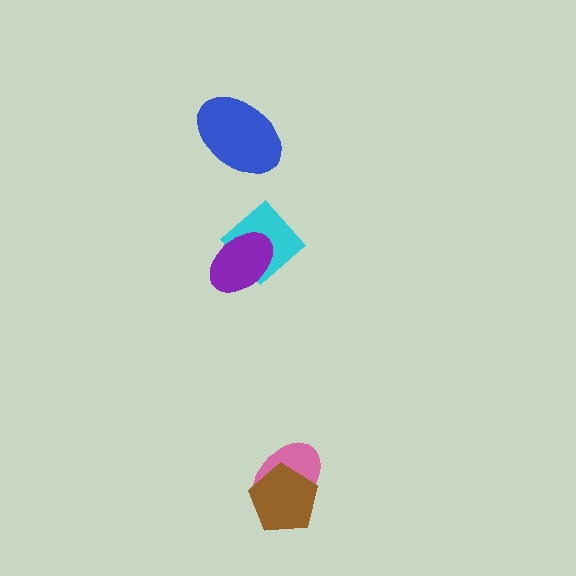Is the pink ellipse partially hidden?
Yes, it is partially covered by another shape.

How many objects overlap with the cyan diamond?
1 object overlaps with the cyan diamond.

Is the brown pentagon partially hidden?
No, no other shape covers it.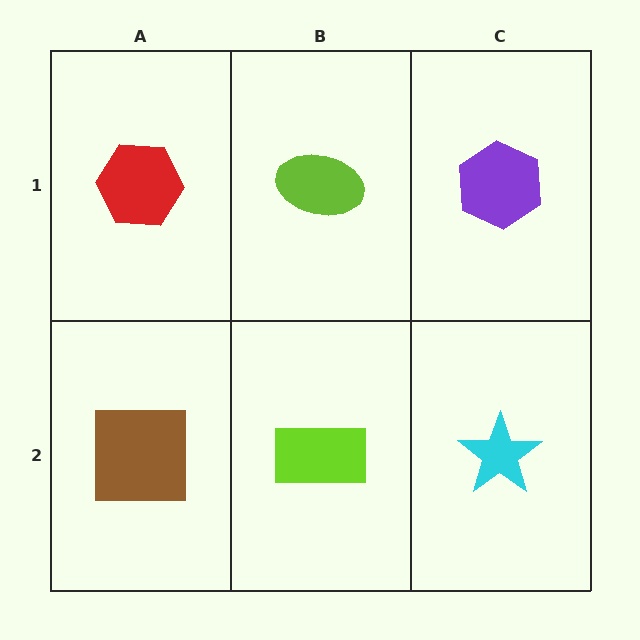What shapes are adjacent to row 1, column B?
A lime rectangle (row 2, column B), a red hexagon (row 1, column A), a purple hexagon (row 1, column C).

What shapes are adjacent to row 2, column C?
A purple hexagon (row 1, column C), a lime rectangle (row 2, column B).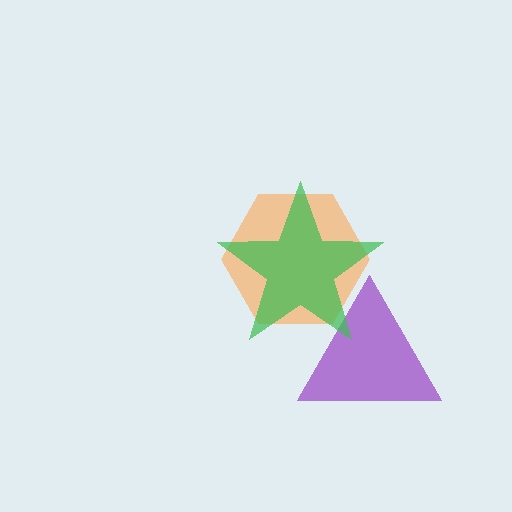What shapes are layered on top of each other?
The layered shapes are: an orange hexagon, a purple triangle, a green star.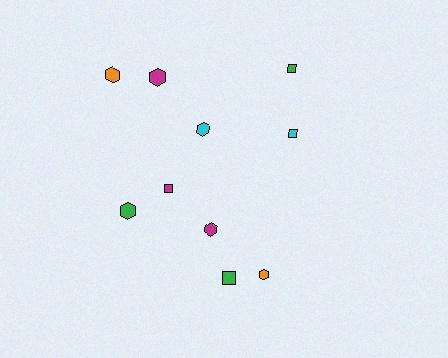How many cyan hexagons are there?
There is 1 cyan hexagon.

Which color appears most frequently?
Magenta, with 3 objects.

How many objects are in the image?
There are 10 objects.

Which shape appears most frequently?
Hexagon, with 6 objects.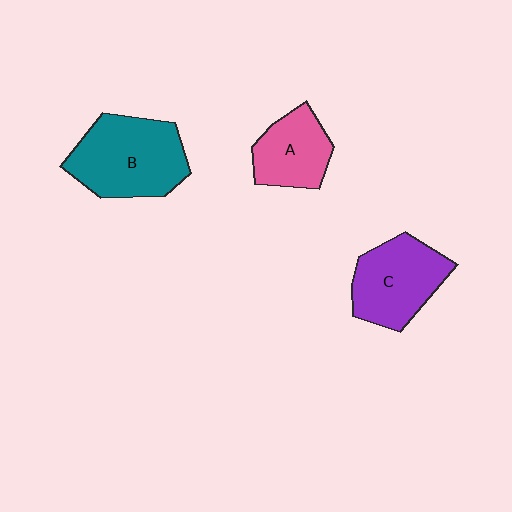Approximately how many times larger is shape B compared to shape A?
Approximately 1.6 times.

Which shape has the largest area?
Shape B (teal).